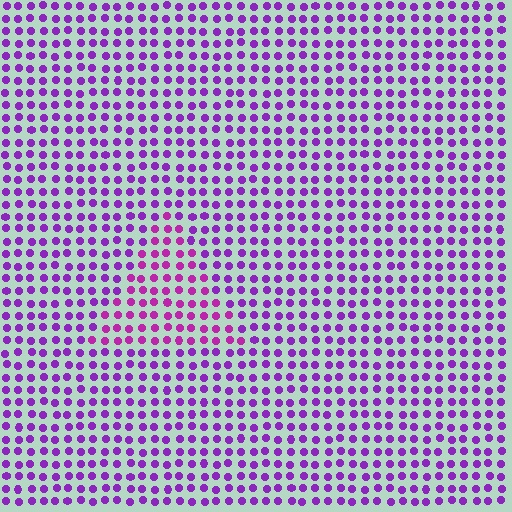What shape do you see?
I see a triangle.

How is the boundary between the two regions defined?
The boundary is defined purely by a slight shift in hue (about 26 degrees). Spacing, size, and orientation are identical on both sides.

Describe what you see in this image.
The image is filled with small purple elements in a uniform arrangement. A triangle-shaped region is visible where the elements are tinted to a slightly different hue, forming a subtle color boundary.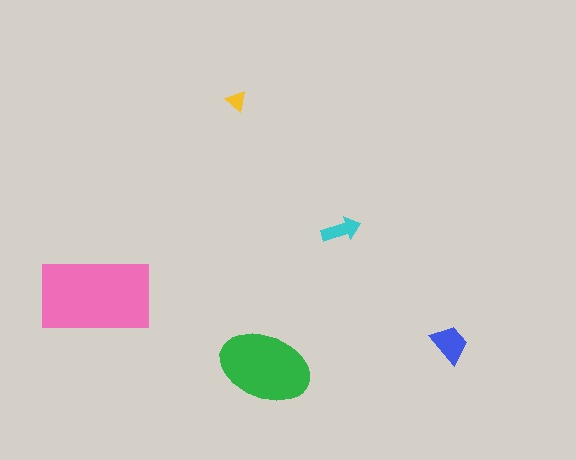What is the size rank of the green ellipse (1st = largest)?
2nd.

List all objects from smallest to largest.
The yellow triangle, the cyan arrow, the blue trapezoid, the green ellipse, the pink rectangle.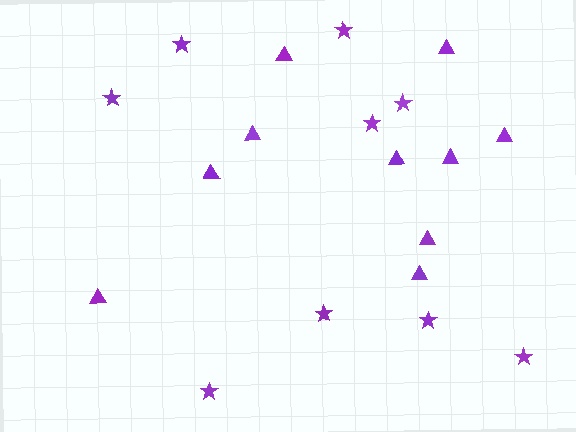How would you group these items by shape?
There are 2 groups: one group of stars (9) and one group of triangles (10).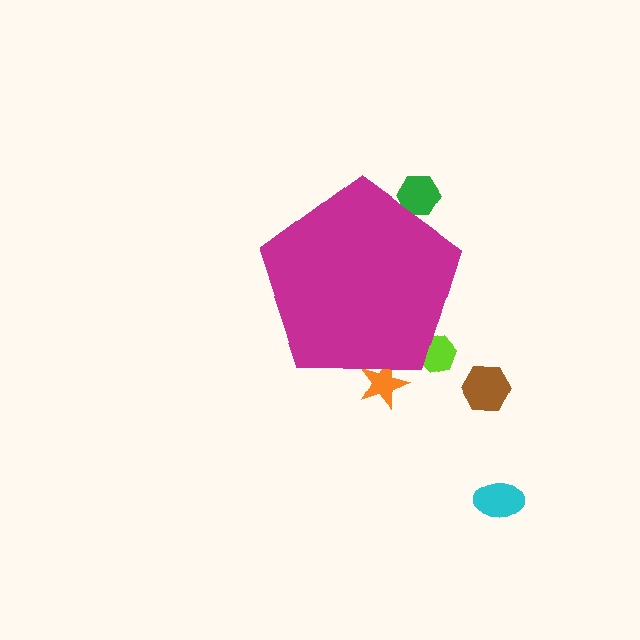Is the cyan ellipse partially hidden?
No, the cyan ellipse is fully visible.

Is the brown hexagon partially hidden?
No, the brown hexagon is fully visible.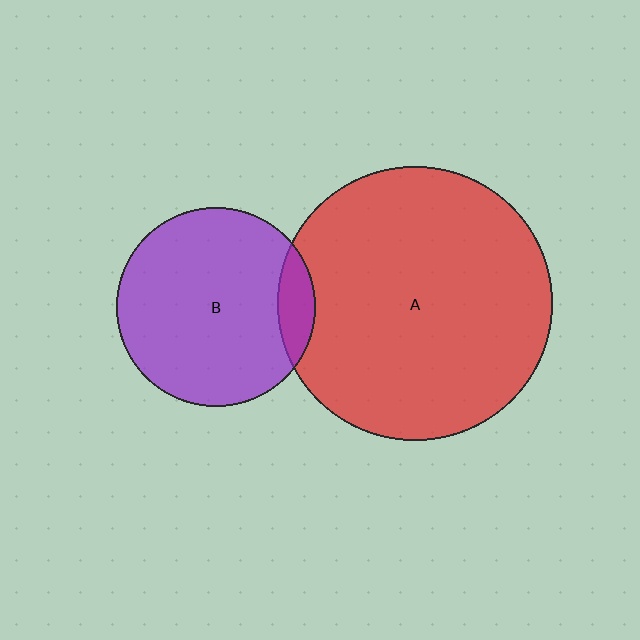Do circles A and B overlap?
Yes.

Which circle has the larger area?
Circle A (red).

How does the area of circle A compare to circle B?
Approximately 1.9 times.